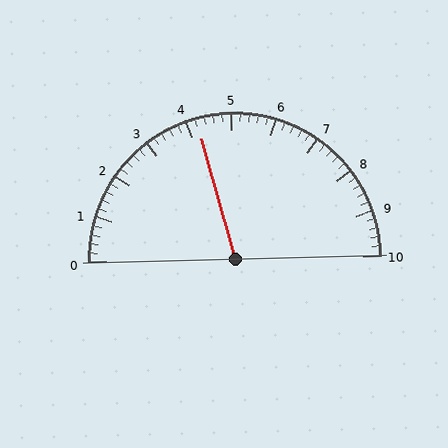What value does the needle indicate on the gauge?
The needle indicates approximately 4.2.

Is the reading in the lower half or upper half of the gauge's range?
The reading is in the lower half of the range (0 to 10).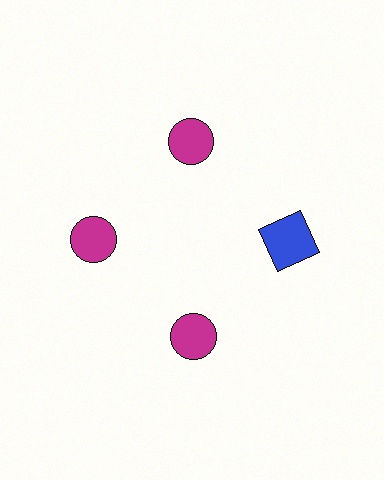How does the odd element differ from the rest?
It differs in both color (blue instead of magenta) and shape (square instead of circle).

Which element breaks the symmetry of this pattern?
The blue square at roughly the 3 o'clock position breaks the symmetry. All other shapes are magenta circles.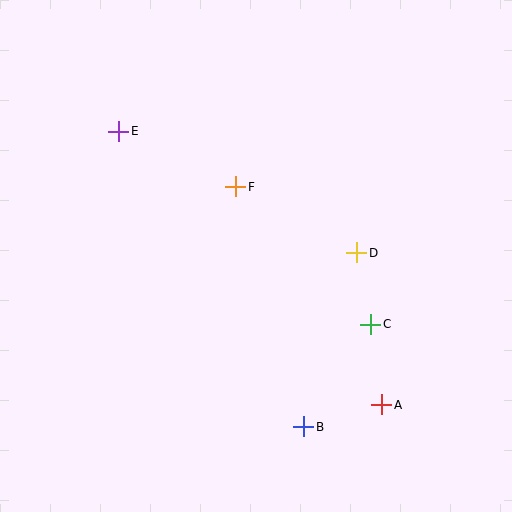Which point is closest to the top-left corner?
Point E is closest to the top-left corner.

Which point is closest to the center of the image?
Point F at (236, 187) is closest to the center.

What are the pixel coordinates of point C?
Point C is at (371, 324).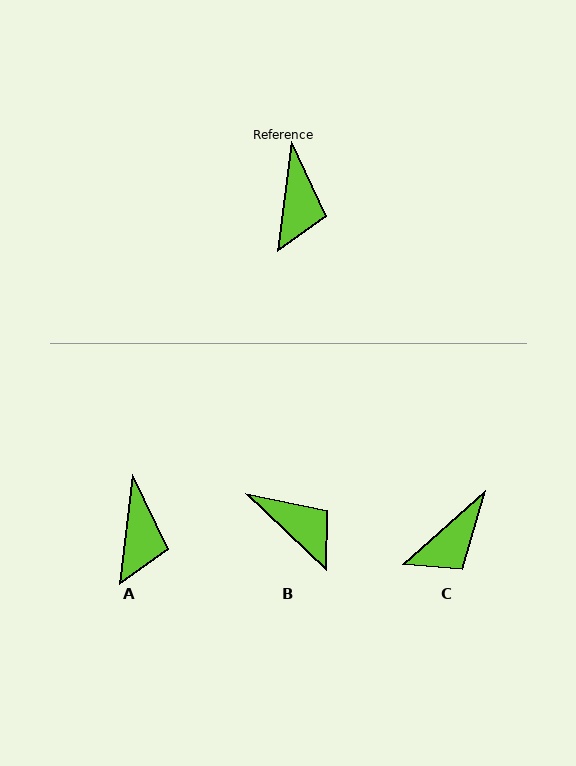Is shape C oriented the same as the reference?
No, it is off by about 41 degrees.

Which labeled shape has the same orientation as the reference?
A.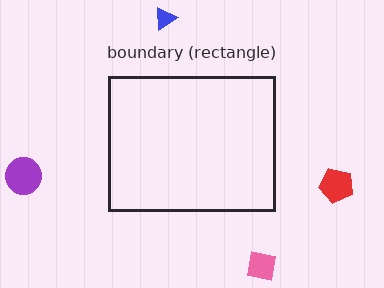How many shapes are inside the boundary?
0 inside, 4 outside.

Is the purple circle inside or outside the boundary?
Outside.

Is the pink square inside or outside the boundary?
Outside.